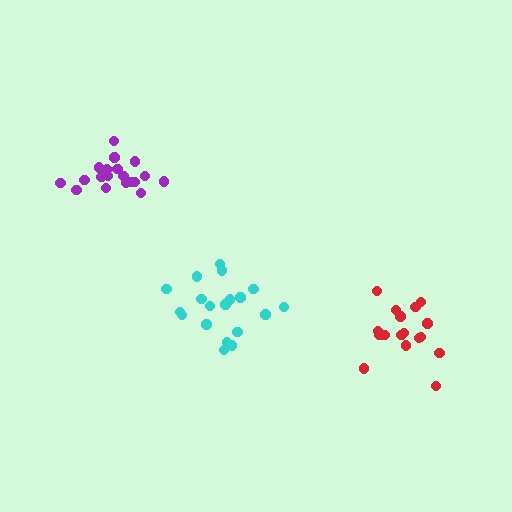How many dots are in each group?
Group 1: 19 dots, Group 2: 17 dots, Group 3: 19 dots (55 total).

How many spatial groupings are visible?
There are 3 spatial groupings.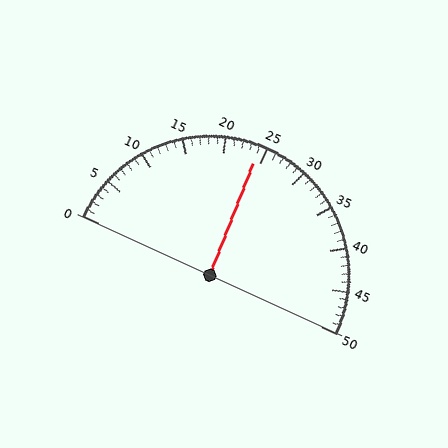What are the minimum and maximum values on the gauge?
The gauge ranges from 0 to 50.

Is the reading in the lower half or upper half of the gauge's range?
The reading is in the lower half of the range (0 to 50).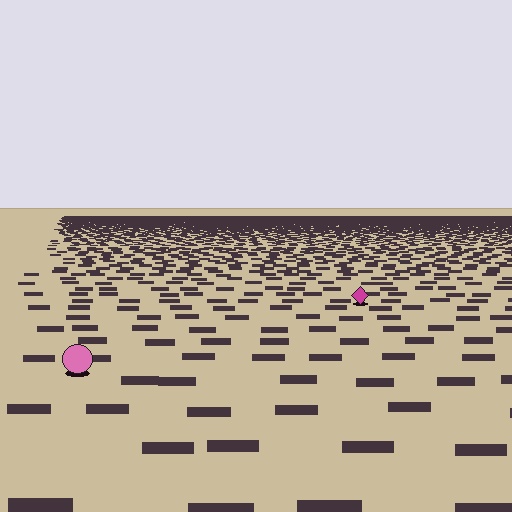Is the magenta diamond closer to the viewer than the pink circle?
No. The pink circle is closer — you can tell from the texture gradient: the ground texture is coarser near it.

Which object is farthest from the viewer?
The magenta diamond is farthest from the viewer. It appears smaller and the ground texture around it is denser.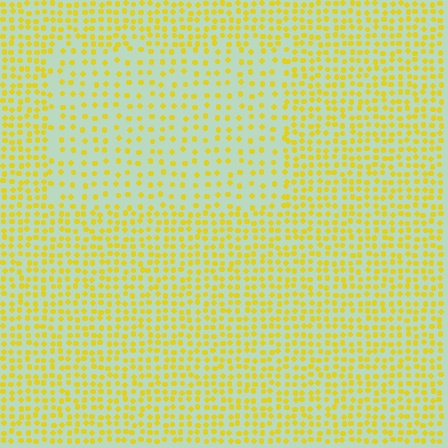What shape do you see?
I see a rectangle.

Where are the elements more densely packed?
The elements are more densely packed outside the rectangle boundary.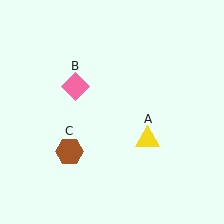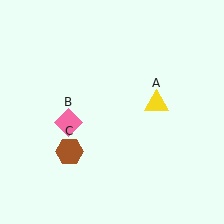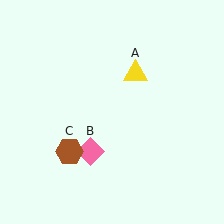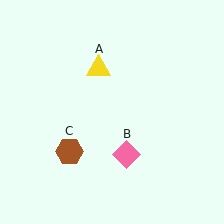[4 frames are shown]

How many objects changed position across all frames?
2 objects changed position: yellow triangle (object A), pink diamond (object B).